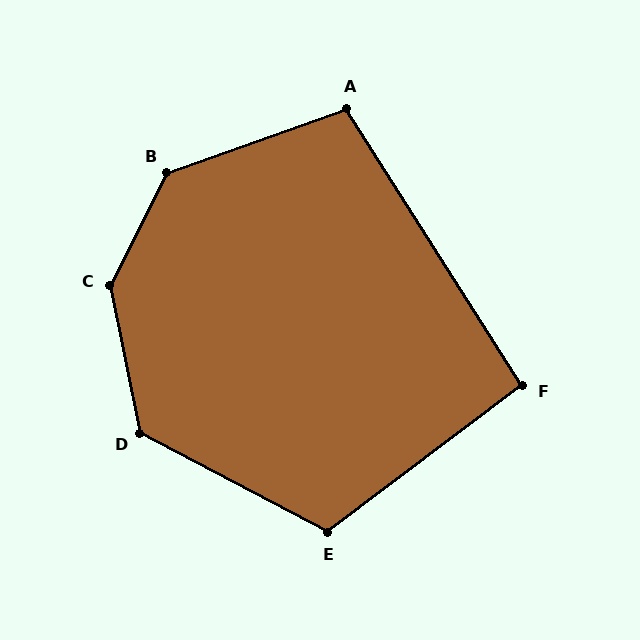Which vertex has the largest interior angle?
C, at approximately 142 degrees.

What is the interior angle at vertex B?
Approximately 136 degrees (obtuse).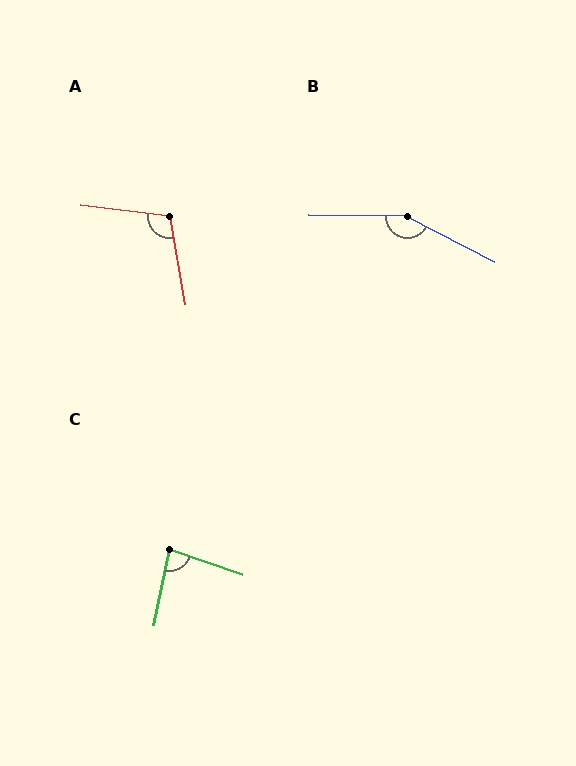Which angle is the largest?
B, at approximately 153 degrees.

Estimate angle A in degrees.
Approximately 107 degrees.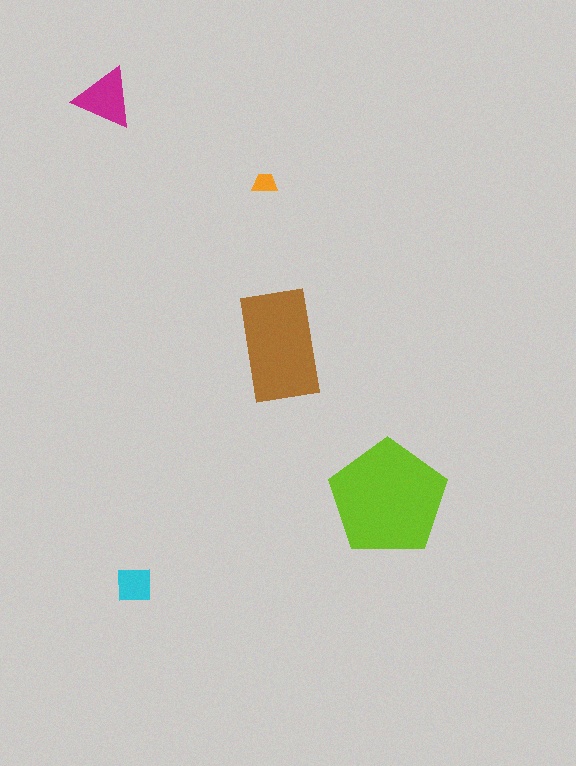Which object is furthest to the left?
The magenta triangle is leftmost.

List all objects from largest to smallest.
The lime pentagon, the brown rectangle, the magenta triangle, the cyan square, the orange trapezoid.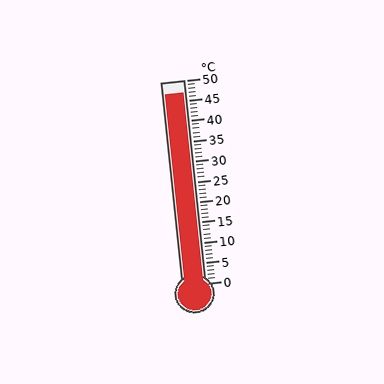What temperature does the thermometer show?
The thermometer shows approximately 47°C.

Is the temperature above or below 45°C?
The temperature is above 45°C.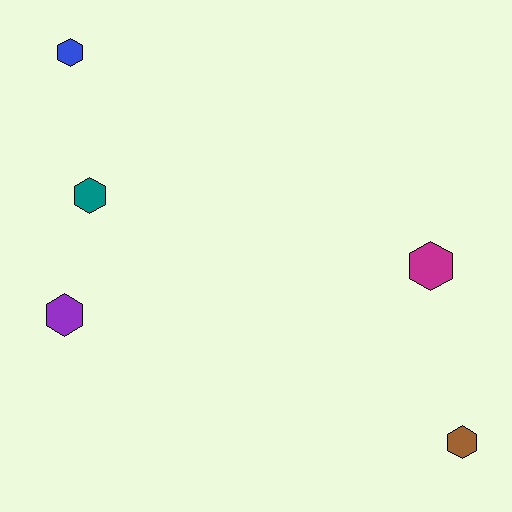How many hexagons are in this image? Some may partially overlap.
There are 5 hexagons.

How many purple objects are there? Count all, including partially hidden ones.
There is 1 purple object.